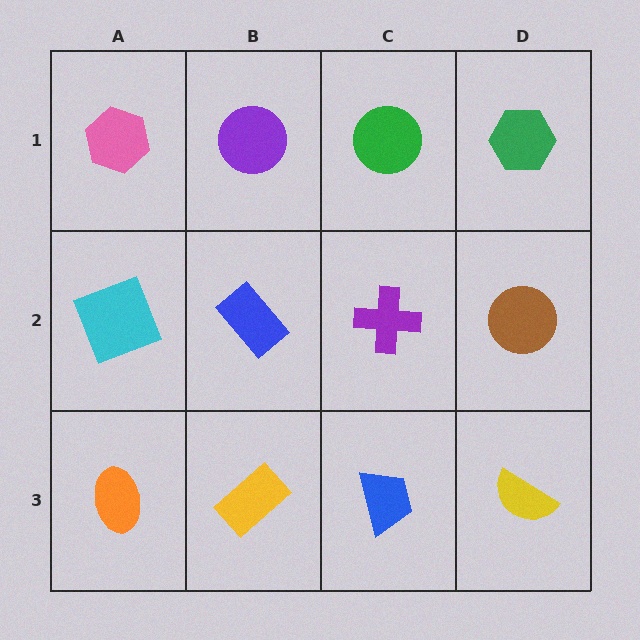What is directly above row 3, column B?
A blue rectangle.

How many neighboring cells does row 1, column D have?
2.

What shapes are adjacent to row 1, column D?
A brown circle (row 2, column D), a green circle (row 1, column C).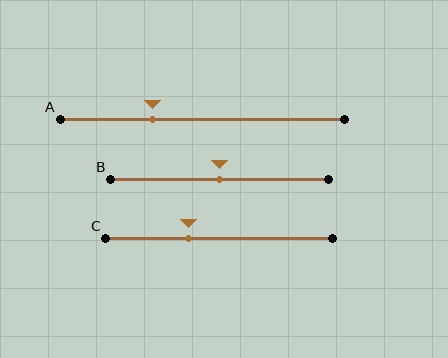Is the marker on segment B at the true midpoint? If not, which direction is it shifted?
Yes, the marker on segment B is at the true midpoint.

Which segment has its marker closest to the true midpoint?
Segment B has its marker closest to the true midpoint.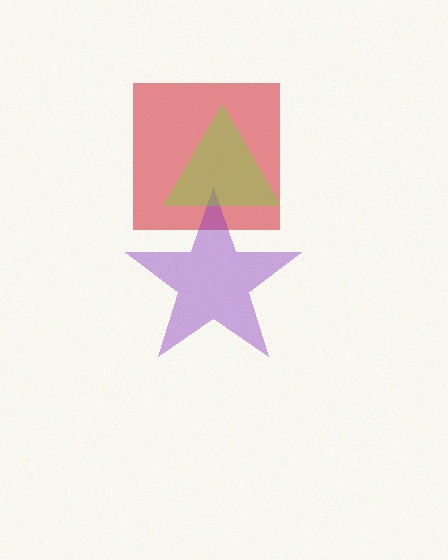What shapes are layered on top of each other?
The layered shapes are: a red square, a purple star, a lime triangle.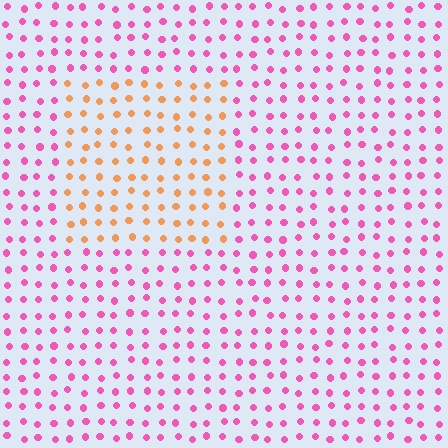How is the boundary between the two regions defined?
The boundary is defined purely by a slight shift in hue (about 62 degrees). Spacing, size, and orientation are identical on both sides.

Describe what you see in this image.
The image is filled with small pink elements in a uniform arrangement. A rectangle-shaped region is visible where the elements are tinted to a slightly different hue, forming a subtle color boundary.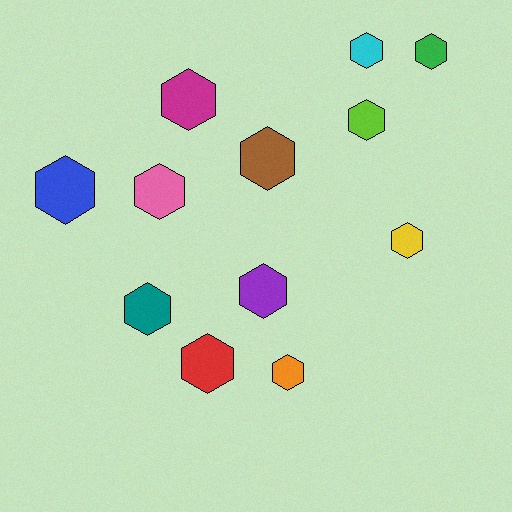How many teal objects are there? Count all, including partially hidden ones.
There is 1 teal object.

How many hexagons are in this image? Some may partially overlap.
There are 12 hexagons.